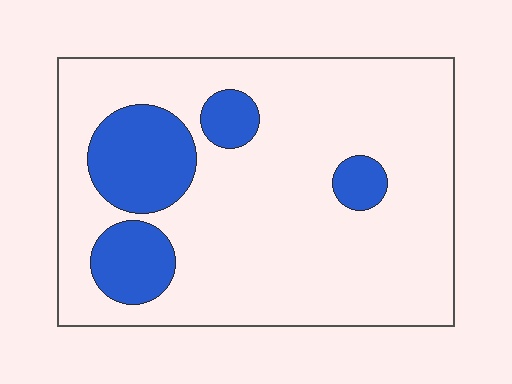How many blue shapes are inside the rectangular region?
4.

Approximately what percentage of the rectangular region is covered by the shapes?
Approximately 20%.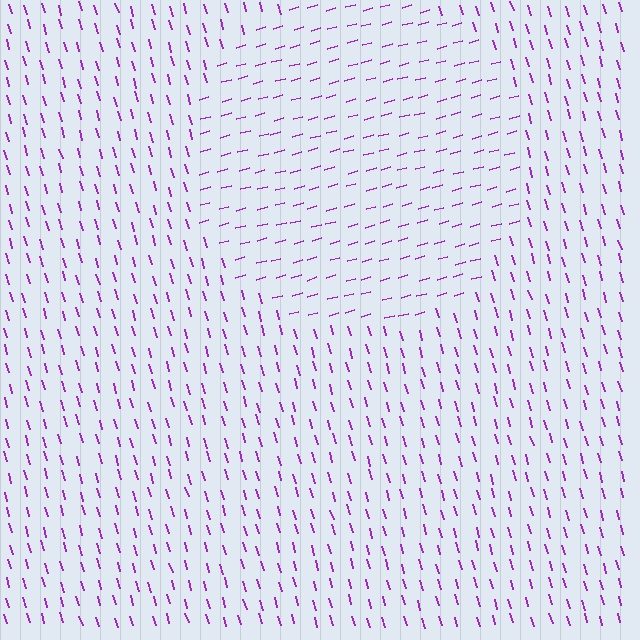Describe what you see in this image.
The image is filled with small purple line segments. A circle region in the image has lines oriented differently from the surrounding lines, creating a visible texture boundary.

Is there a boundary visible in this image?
Yes, there is a texture boundary formed by a change in line orientation.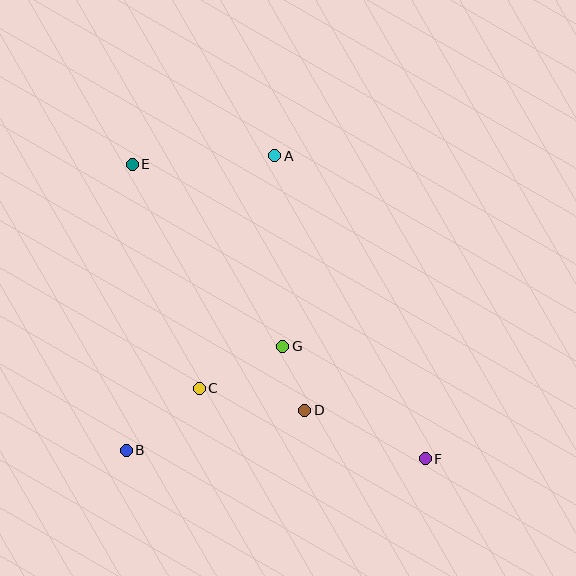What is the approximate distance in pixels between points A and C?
The distance between A and C is approximately 244 pixels.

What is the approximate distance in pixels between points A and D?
The distance between A and D is approximately 257 pixels.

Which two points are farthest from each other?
Points E and F are farthest from each other.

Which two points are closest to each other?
Points D and G are closest to each other.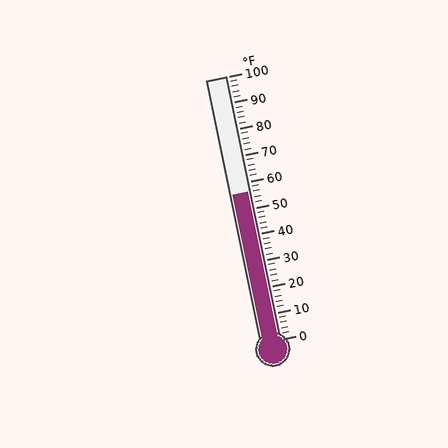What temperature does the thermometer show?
The thermometer shows approximately 56°F.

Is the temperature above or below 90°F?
The temperature is below 90°F.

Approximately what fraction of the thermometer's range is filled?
The thermometer is filled to approximately 55% of its range.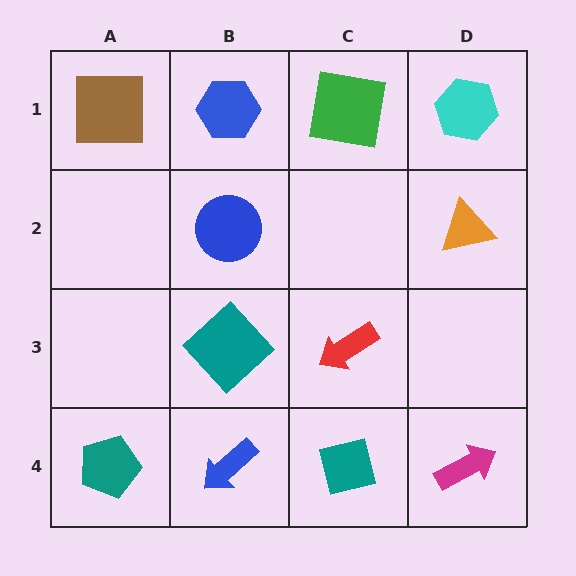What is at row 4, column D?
A magenta arrow.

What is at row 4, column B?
A blue arrow.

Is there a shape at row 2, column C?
No, that cell is empty.